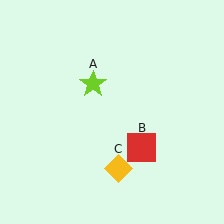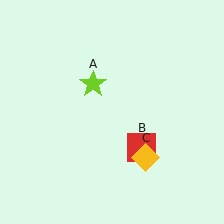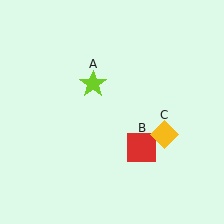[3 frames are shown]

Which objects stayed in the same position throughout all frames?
Lime star (object A) and red square (object B) remained stationary.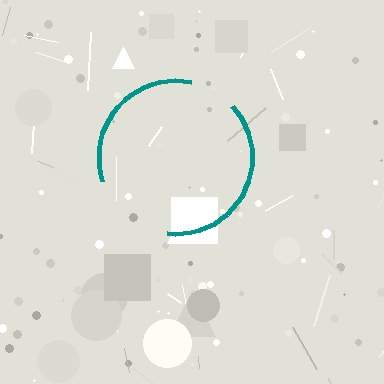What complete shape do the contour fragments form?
The contour fragments form a circle.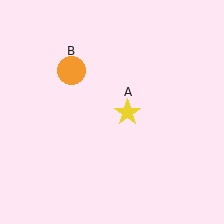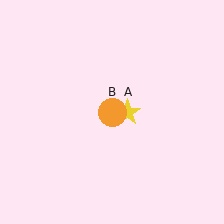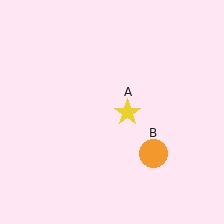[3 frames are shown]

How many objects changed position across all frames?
1 object changed position: orange circle (object B).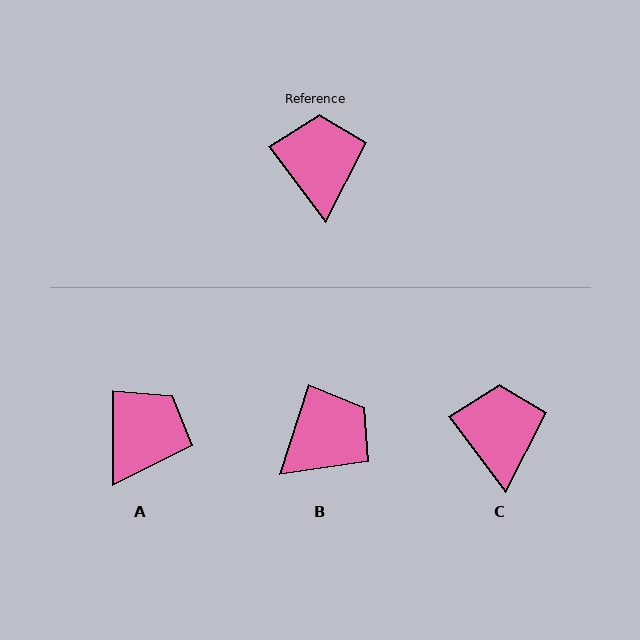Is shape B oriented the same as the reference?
No, it is off by about 55 degrees.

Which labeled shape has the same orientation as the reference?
C.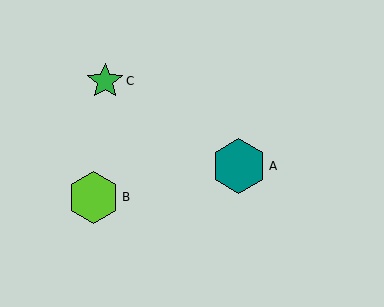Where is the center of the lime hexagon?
The center of the lime hexagon is at (94, 197).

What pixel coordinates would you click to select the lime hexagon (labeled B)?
Click at (94, 197) to select the lime hexagon B.